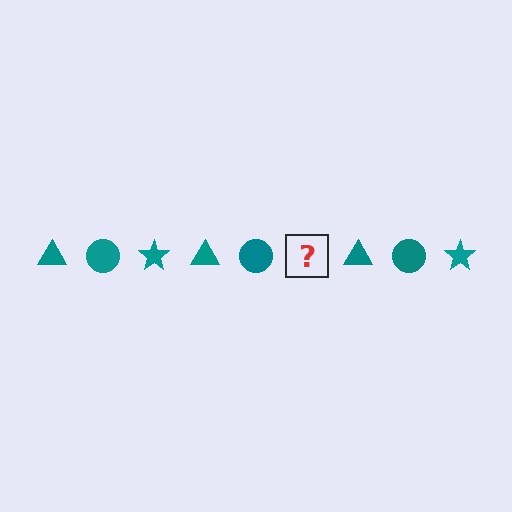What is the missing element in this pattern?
The missing element is a teal star.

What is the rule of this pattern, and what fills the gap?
The rule is that the pattern cycles through triangle, circle, star shapes in teal. The gap should be filled with a teal star.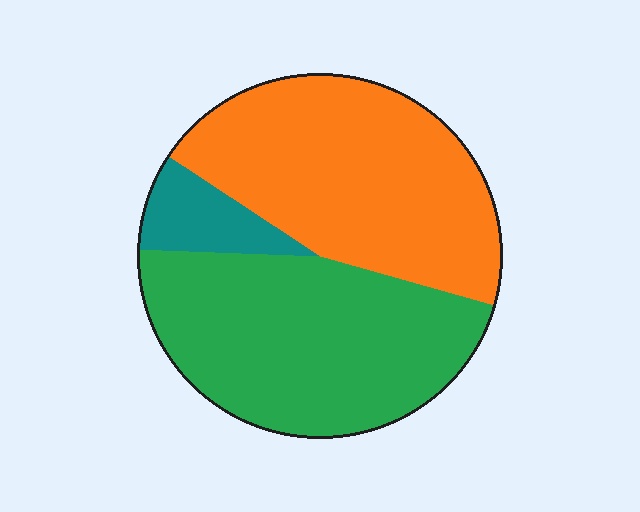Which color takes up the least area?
Teal, at roughly 10%.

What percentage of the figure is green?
Green takes up between a quarter and a half of the figure.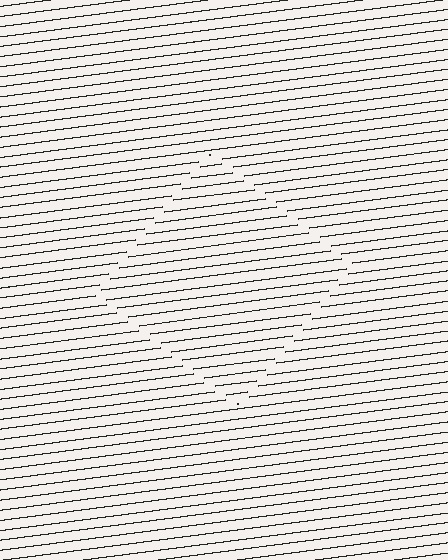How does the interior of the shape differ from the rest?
The interior of the shape contains the same grating, shifted by half a period — the contour is defined by the phase discontinuity where line-ends from the inner and outer gratings abut.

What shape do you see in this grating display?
An illusory square. The interior of the shape contains the same grating, shifted by half a period — the contour is defined by the phase discontinuity where line-ends from the inner and outer gratings abut.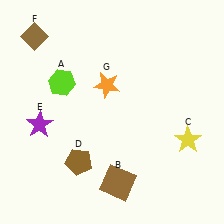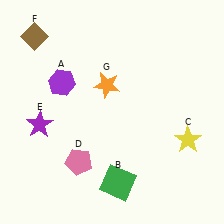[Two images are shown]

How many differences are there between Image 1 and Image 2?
There are 3 differences between the two images.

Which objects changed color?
A changed from lime to purple. B changed from brown to green. D changed from brown to pink.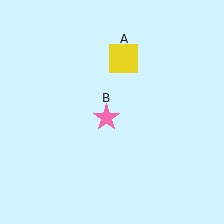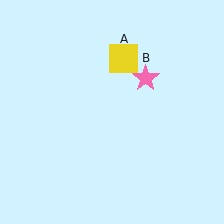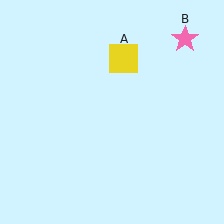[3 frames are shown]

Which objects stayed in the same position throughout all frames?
Yellow square (object A) remained stationary.